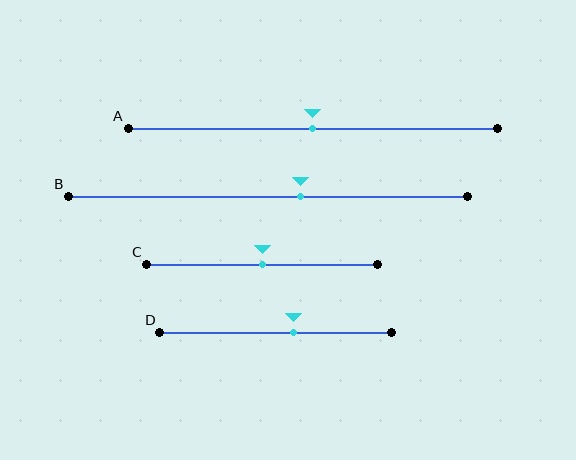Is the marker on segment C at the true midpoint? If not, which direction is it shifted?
Yes, the marker on segment C is at the true midpoint.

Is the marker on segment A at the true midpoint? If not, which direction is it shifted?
Yes, the marker on segment A is at the true midpoint.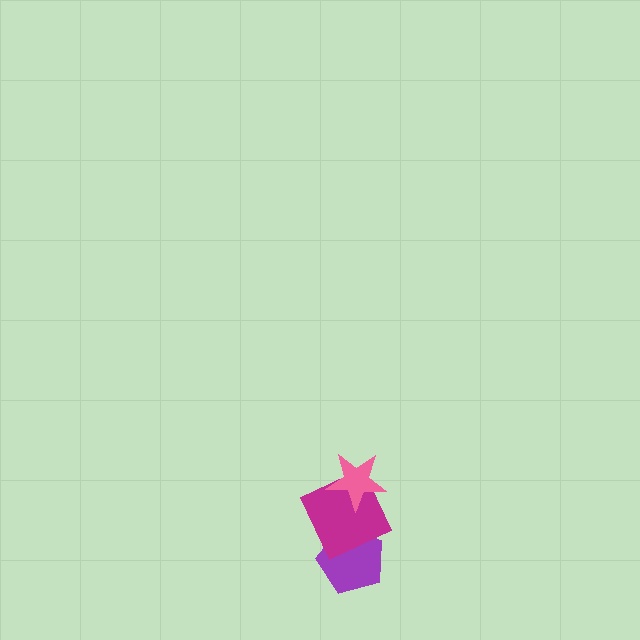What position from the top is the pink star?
The pink star is 1st from the top.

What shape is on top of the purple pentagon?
The magenta square is on top of the purple pentagon.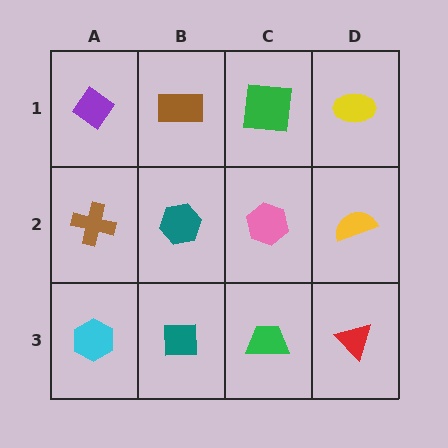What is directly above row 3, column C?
A pink hexagon.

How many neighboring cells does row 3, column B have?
3.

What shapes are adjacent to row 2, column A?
A purple diamond (row 1, column A), a cyan hexagon (row 3, column A), a teal hexagon (row 2, column B).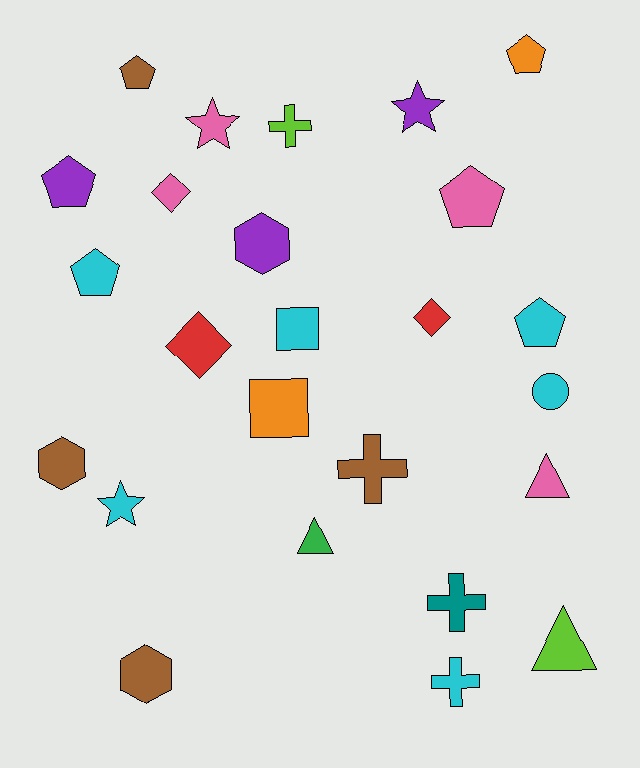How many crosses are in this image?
There are 4 crosses.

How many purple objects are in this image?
There are 3 purple objects.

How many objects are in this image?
There are 25 objects.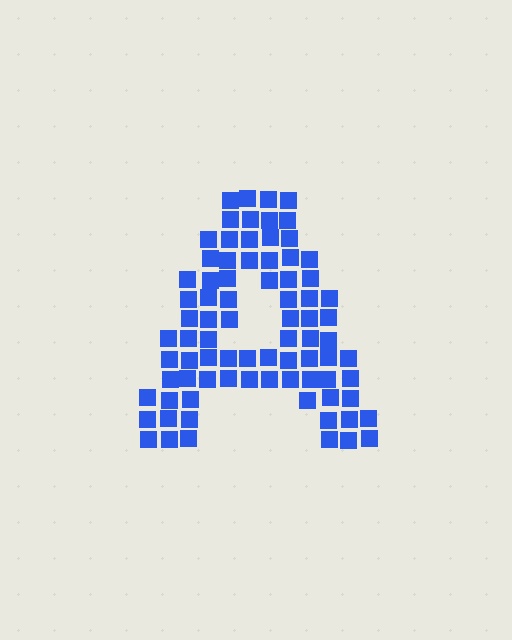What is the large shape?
The large shape is the letter A.